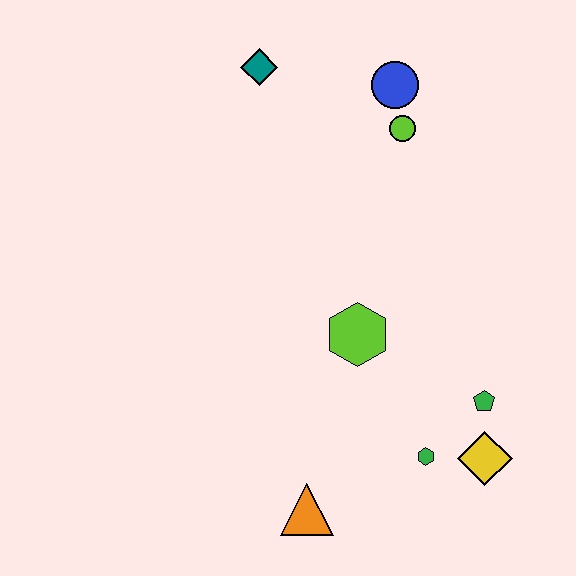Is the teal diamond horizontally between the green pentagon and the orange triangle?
No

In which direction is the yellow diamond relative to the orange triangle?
The yellow diamond is to the right of the orange triangle.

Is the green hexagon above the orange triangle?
Yes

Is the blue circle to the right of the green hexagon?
No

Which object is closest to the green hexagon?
The yellow diamond is closest to the green hexagon.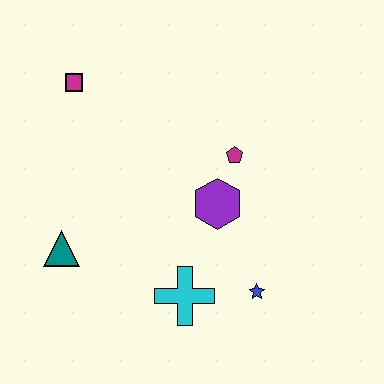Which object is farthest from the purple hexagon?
The magenta square is farthest from the purple hexagon.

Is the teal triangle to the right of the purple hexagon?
No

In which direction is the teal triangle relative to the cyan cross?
The teal triangle is to the left of the cyan cross.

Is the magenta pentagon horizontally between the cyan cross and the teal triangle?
No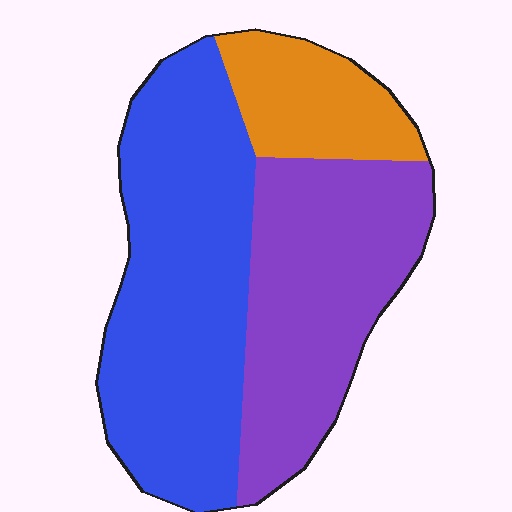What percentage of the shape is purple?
Purple takes up about three eighths (3/8) of the shape.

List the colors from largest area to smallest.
From largest to smallest: blue, purple, orange.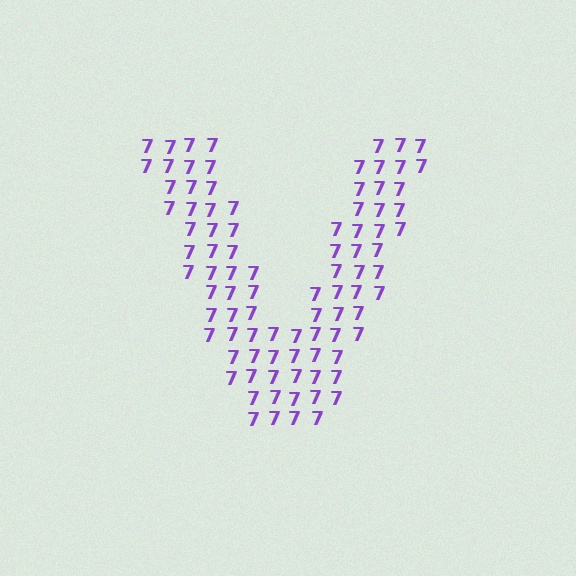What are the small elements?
The small elements are digit 7's.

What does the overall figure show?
The overall figure shows the letter V.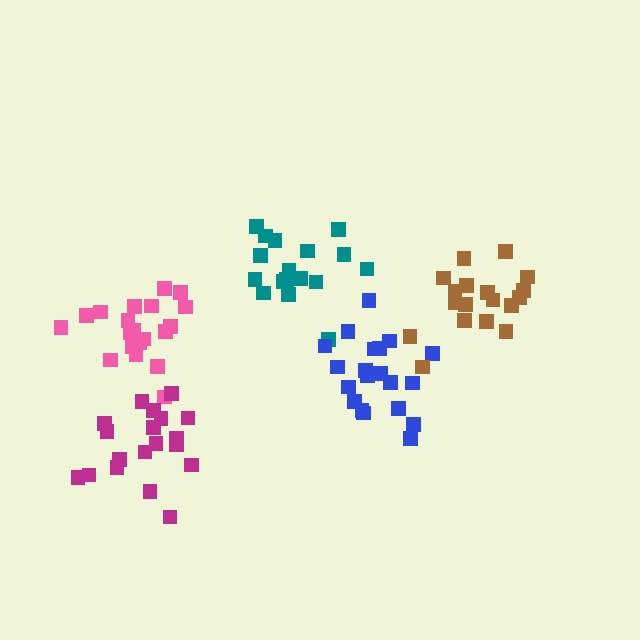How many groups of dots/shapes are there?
There are 5 groups.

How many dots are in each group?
Group 1: 17 dots, Group 2: 20 dots, Group 3: 21 dots, Group 4: 19 dots, Group 5: 18 dots (95 total).